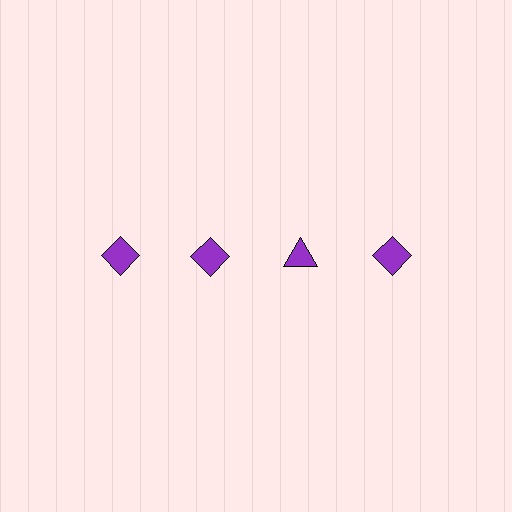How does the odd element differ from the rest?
It has a different shape: triangle instead of diamond.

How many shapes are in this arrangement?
There are 4 shapes arranged in a grid pattern.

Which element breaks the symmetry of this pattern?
The purple triangle in the top row, center column breaks the symmetry. All other shapes are purple diamonds.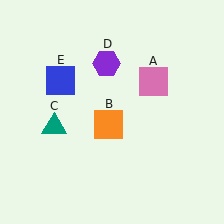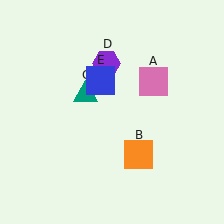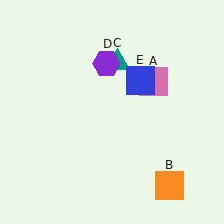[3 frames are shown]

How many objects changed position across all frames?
3 objects changed position: orange square (object B), teal triangle (object C), blue square (object E).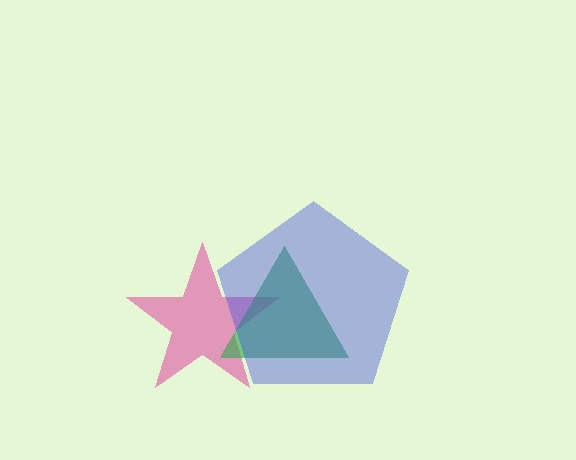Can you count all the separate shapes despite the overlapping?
Yes, there are 3 separate shapes.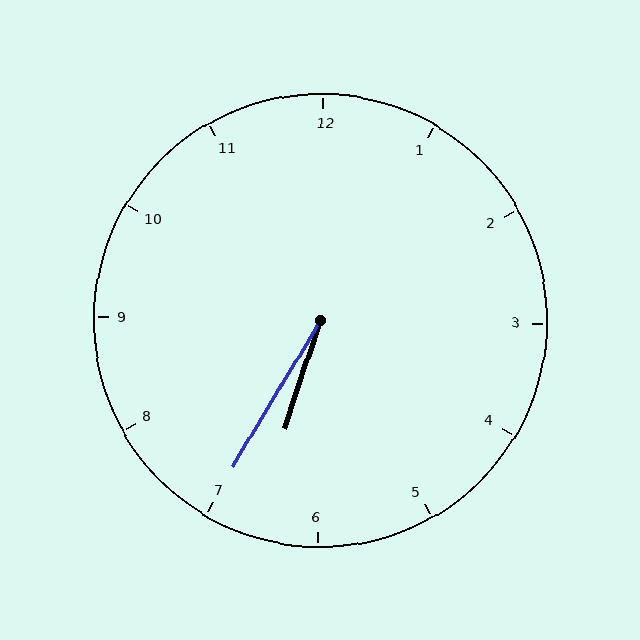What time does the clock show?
6:35.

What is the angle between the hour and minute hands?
Approximately 12 degrees.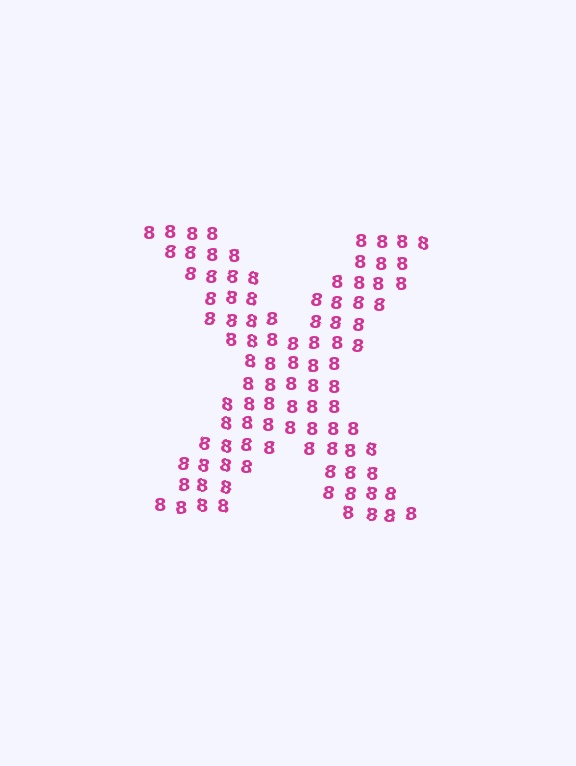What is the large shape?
The large shape is the letter X.